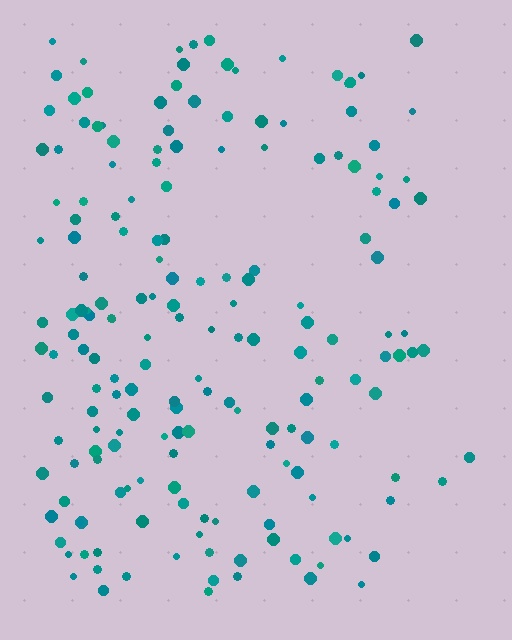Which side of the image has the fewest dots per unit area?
The right.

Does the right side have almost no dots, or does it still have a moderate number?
Still a moderate number, just noticeably fewer than the left.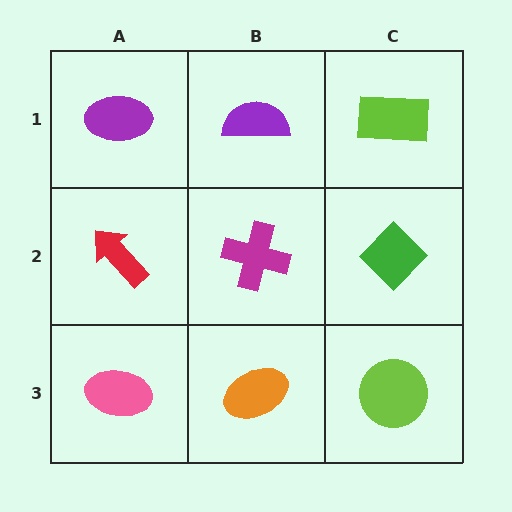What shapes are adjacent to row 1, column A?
A red arrow (row 2, column A), a purple semicircle (row 1, column B).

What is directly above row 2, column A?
A purple ellipse.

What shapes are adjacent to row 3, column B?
A magenta cross (row 2, column B), a pink ellipse (row 3, column A), a lime circle (row 3, column C).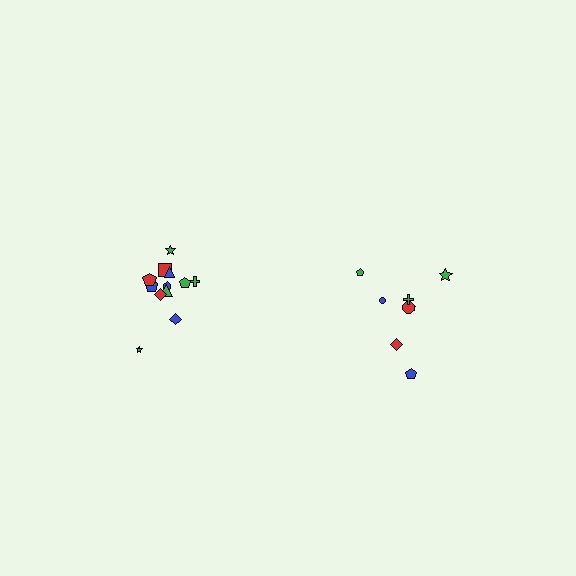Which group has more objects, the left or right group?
The left group.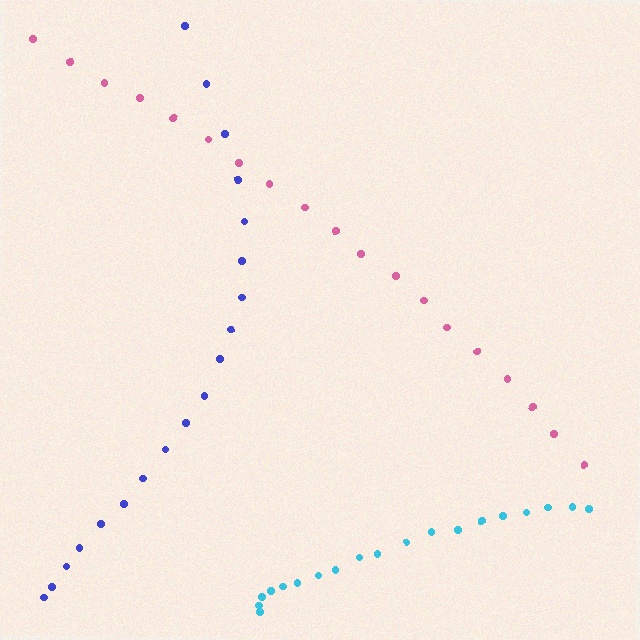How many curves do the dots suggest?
There are 3 distinct paths.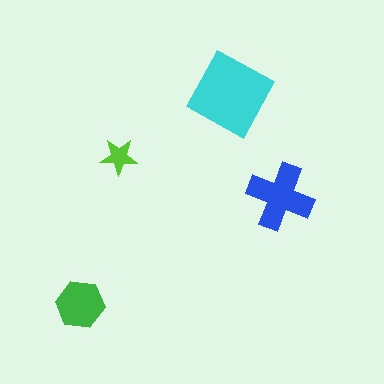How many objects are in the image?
There are 4 objects in the image.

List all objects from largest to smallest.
The cyan diamond, the blue cross, the green hexagon, the lime star.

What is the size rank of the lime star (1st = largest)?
4th.